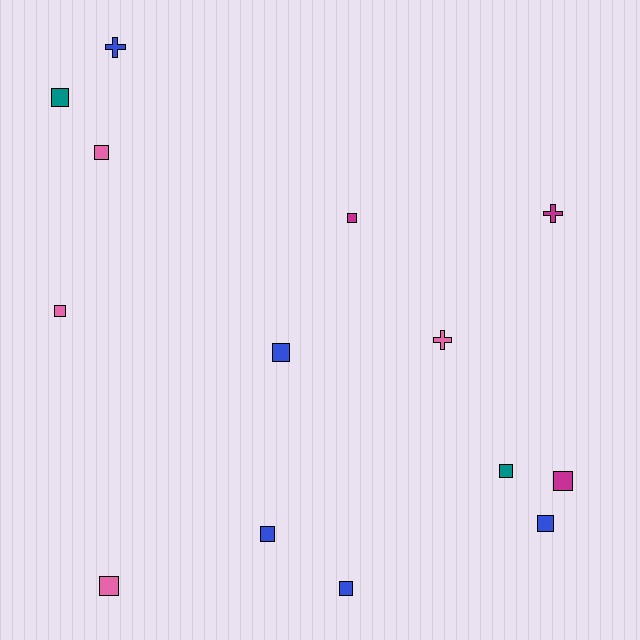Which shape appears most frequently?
Square, with 11 objects.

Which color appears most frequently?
Blue, with 5 objects.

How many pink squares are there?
There are 3 pink squares.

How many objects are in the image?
There are 14 objects.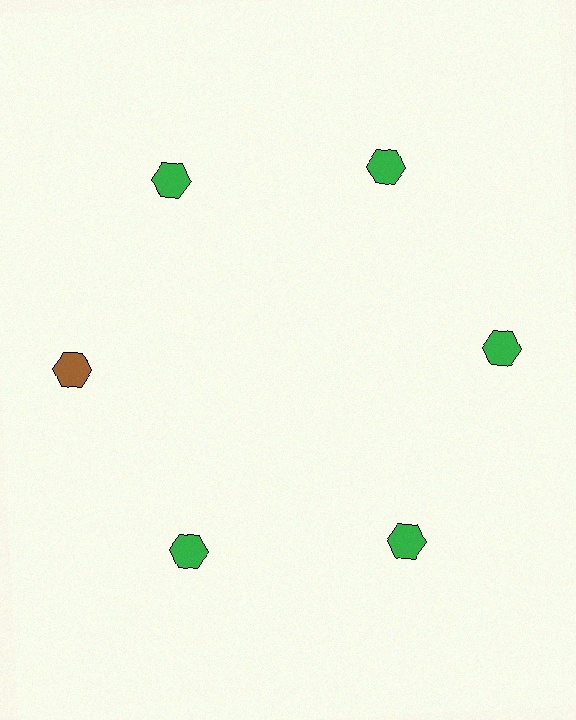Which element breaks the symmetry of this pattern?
The brown hexagon at roughly the 9 o'clock position breaks the symmetry. All other shapes are green hexagons.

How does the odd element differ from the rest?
It has a different color: brown instead of green.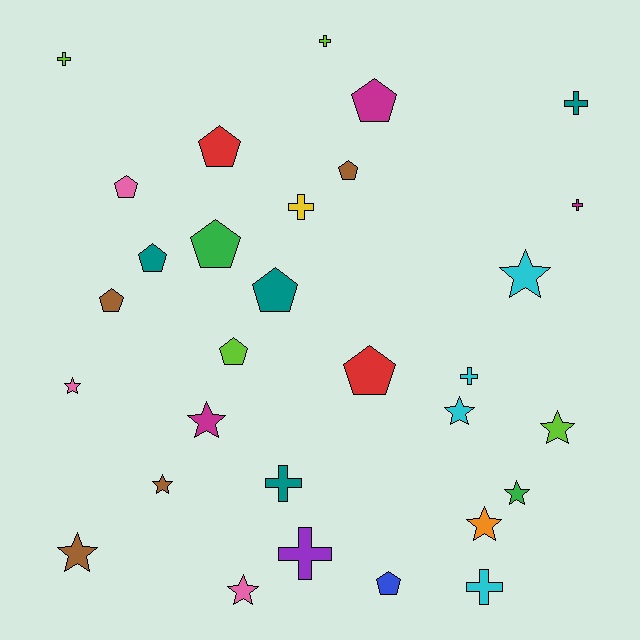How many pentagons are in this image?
There are 11 pentagons.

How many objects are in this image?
There are 30 objects.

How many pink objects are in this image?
There are 3 pink objects.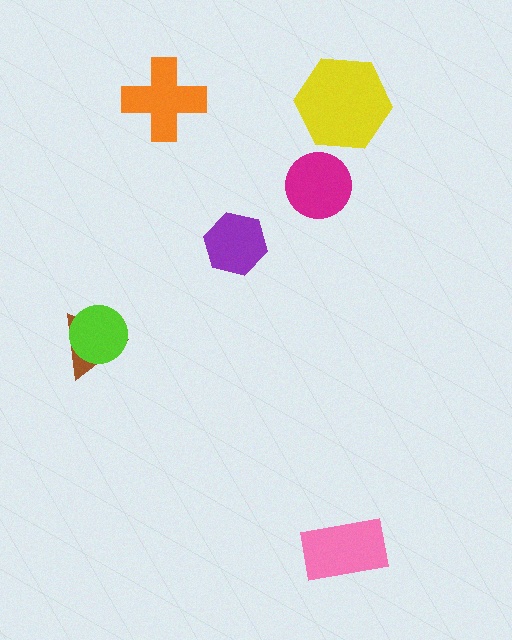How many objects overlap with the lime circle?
1 object overlaps with the lime circle.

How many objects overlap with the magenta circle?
0 objects overlap with the magenta circle.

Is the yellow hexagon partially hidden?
No, no other shape covers it.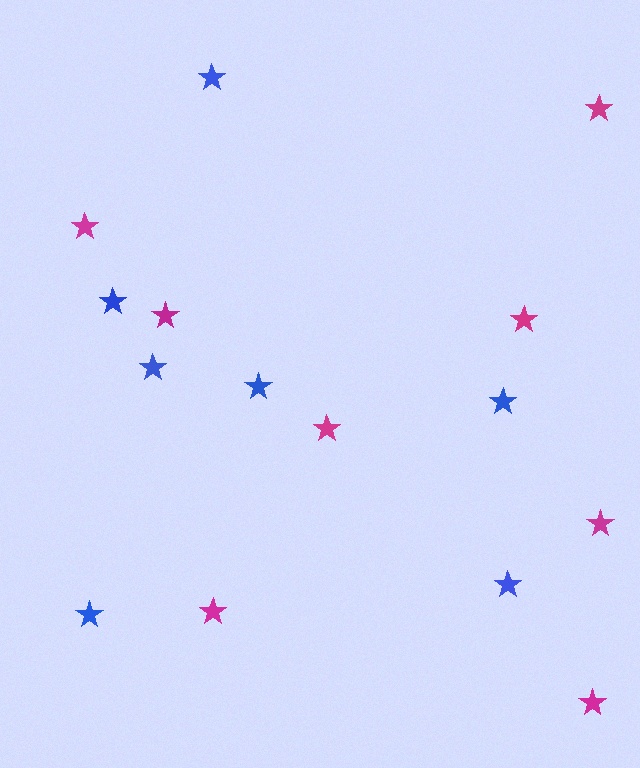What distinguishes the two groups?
There are 2 groups: one group of blue stars (7) and one group of magenta stars (8).